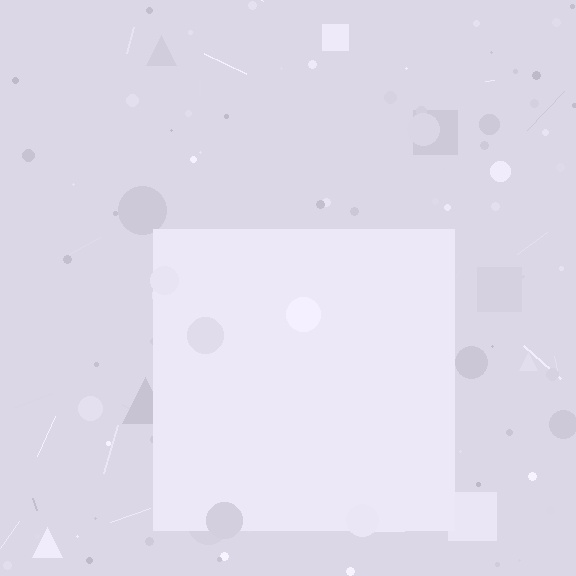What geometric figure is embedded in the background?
A square is embedded in the background.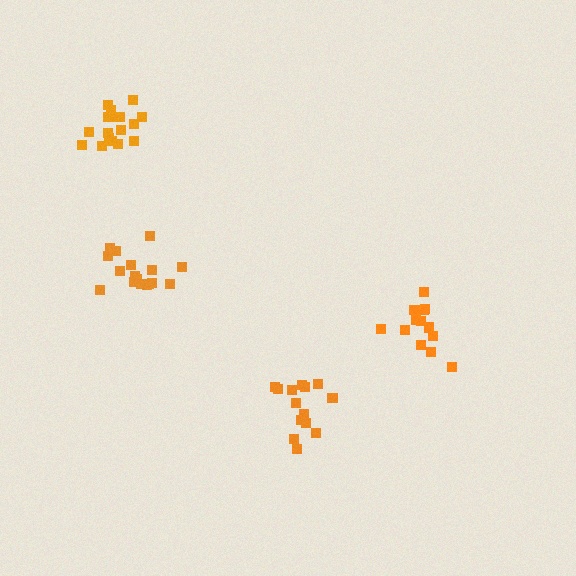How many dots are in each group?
Group 1: 13 dots, Group 2: 14 dots, Group 3: 17 dots, Group 4: 17 dots (61 total).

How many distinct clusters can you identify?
There are 4 distinct clusters.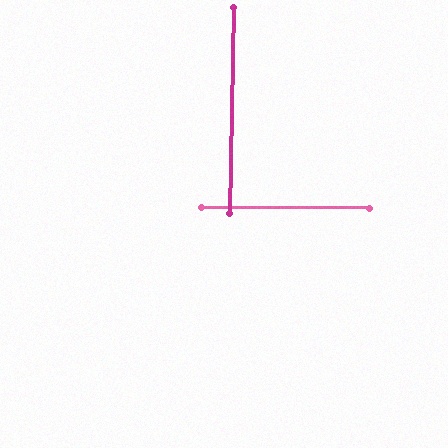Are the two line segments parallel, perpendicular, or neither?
Perpendicular — they meet at approximately 89°.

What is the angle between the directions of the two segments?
Approximately 89 degrees.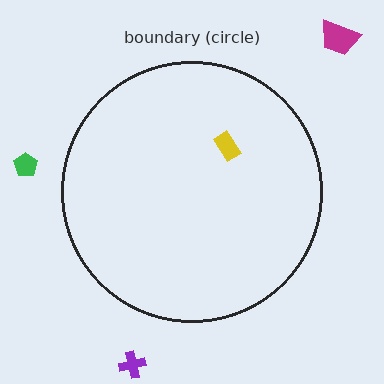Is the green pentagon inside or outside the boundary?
Outside.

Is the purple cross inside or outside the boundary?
Outside.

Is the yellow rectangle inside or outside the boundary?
Inside.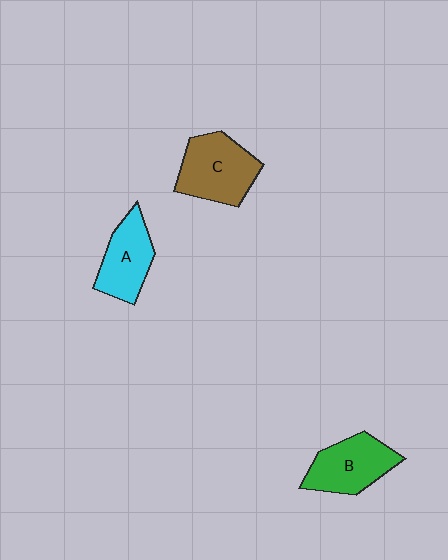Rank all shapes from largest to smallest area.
From largest to smallest: C (brown), B (green), A (cyan).